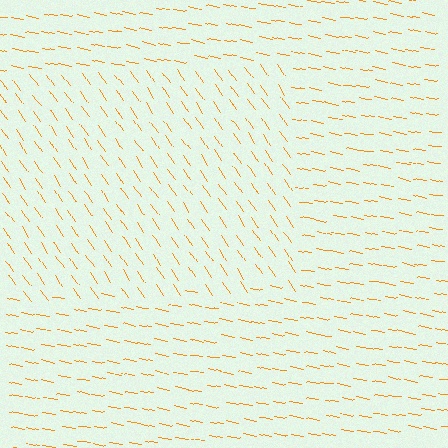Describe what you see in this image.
The image is filled with small orange line segments. A rectangle region in the image has lines oriented differently from the surrounding lines, creating a visible texture boundary.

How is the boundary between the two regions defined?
The boundary is defined purely by a change in line orientation (approximately 45 degrees difference). All lines are the same color and thickness.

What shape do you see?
I see a rectangle.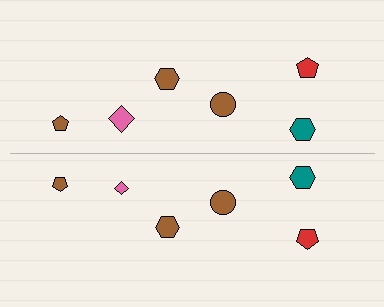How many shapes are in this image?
There are 12 shapes in this image.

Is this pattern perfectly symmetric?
No, the pattern is not perfectly symmetric. The pink diamond on the bottom side has a different size than its mirror counterpart.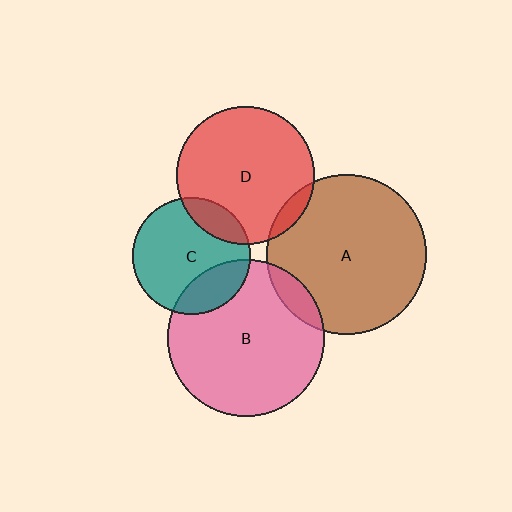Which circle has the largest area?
Circle A (brown).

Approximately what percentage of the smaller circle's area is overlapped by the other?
Approximately 25%.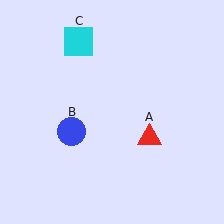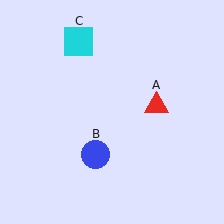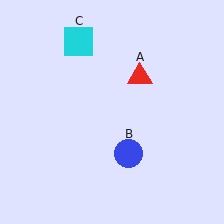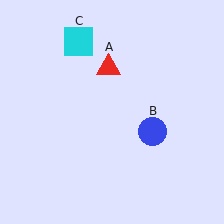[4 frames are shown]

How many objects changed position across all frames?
2 objects changed position: red triangle (object A), blue circle (object B).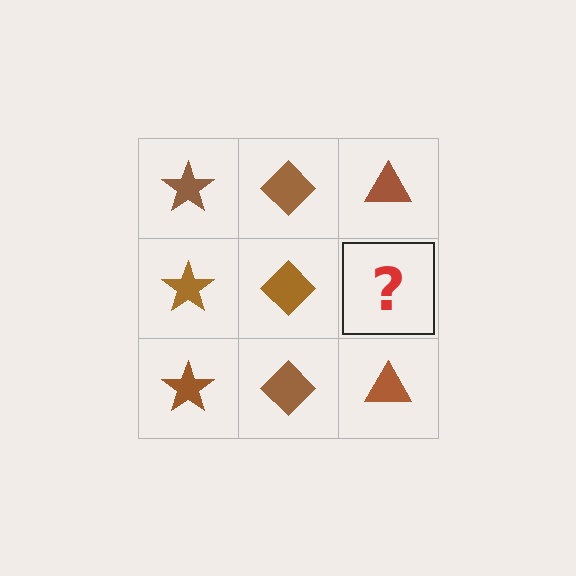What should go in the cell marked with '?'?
The missing cell should contain a brown triangle.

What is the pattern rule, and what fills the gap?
The rule is that each column has a consistent shape. The gap should be filled with a brown triangle.